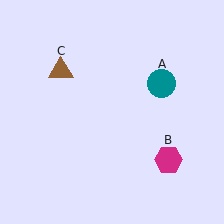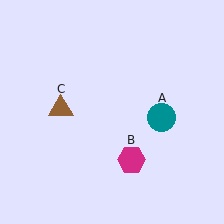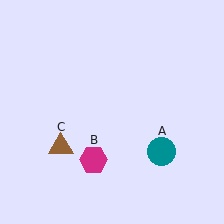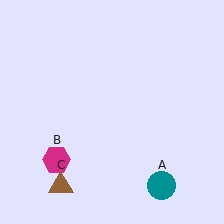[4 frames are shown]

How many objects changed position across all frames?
3 objects changed position: teal circle (object A), magenta hexagon (object B), brown triangle (object C).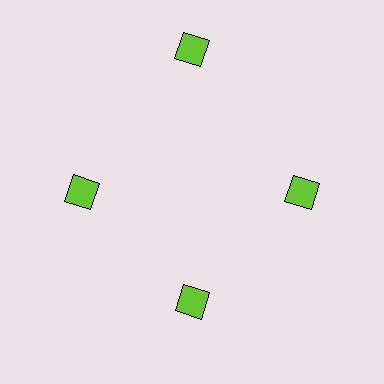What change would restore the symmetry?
The symmetry would be restored by moving it inward, back onto the ring so that all 4 diamonds sit at equal angles and equal distance from the center.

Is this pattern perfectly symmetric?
No. The 4 lime diamonds are arranged in a ring, but one element near the 12 o'clock position is pushed outward from the center, breaking the 4-fold rotational symmetry.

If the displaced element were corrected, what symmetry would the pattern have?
It would have 4-fold rotational symmetry — the pattern would map onto itself every 90 degrees.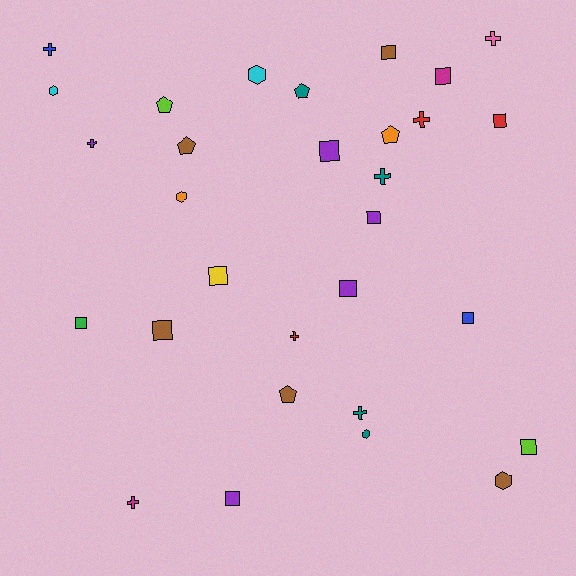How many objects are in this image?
There are 30 objects.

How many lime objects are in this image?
There are 2 lime objects.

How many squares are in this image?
There are 12 squares.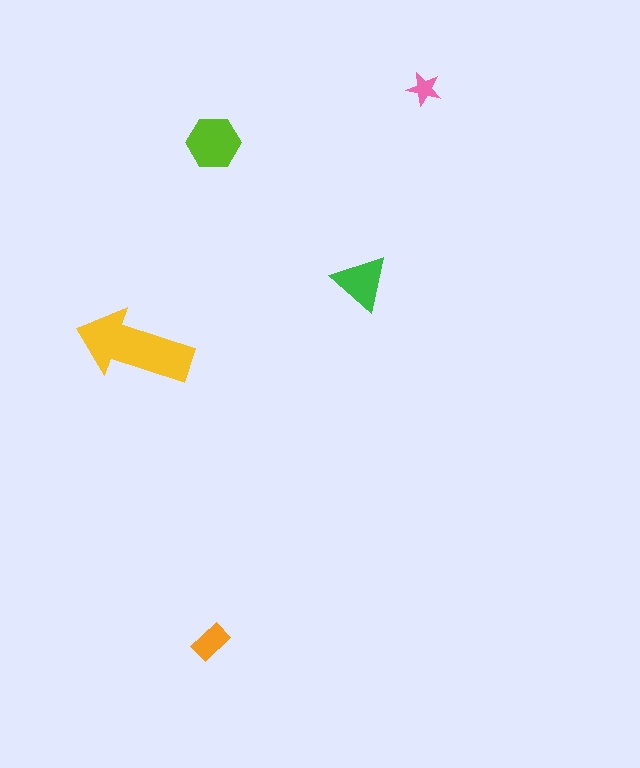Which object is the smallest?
The pink star.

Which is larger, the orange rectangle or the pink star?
The orange rectangle.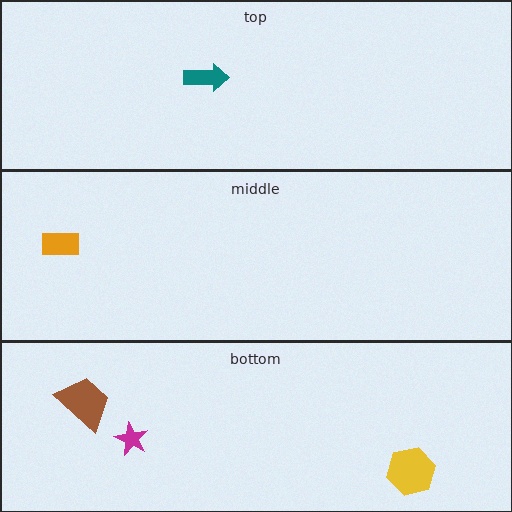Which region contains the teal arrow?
The top region.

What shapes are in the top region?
The teal arrow.